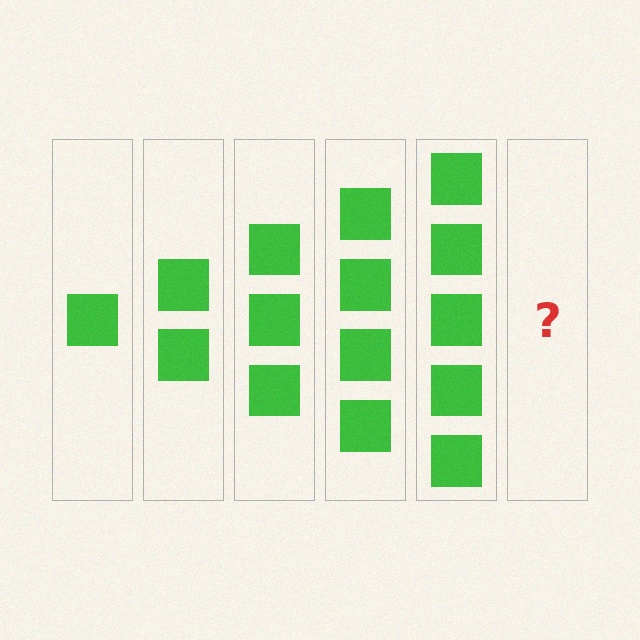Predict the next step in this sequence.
The next step is 6 squares.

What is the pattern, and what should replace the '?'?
The pattern is that each step adds one more square. The '?' should be 6 squares.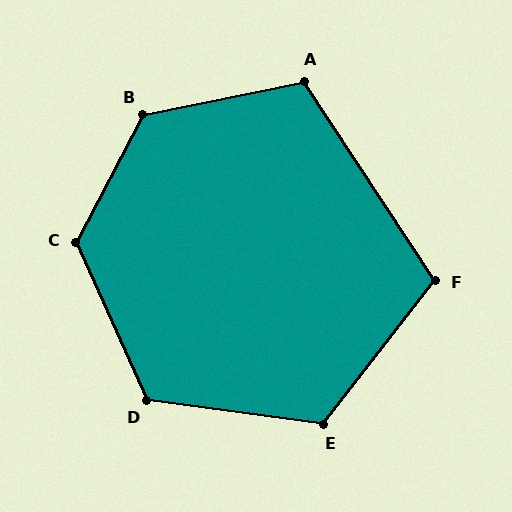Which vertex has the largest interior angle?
B, at approximately 129 degrees.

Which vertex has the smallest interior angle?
F, at approximately 109 degrees.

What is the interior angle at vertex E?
Approximately 120 degrees (obtuse).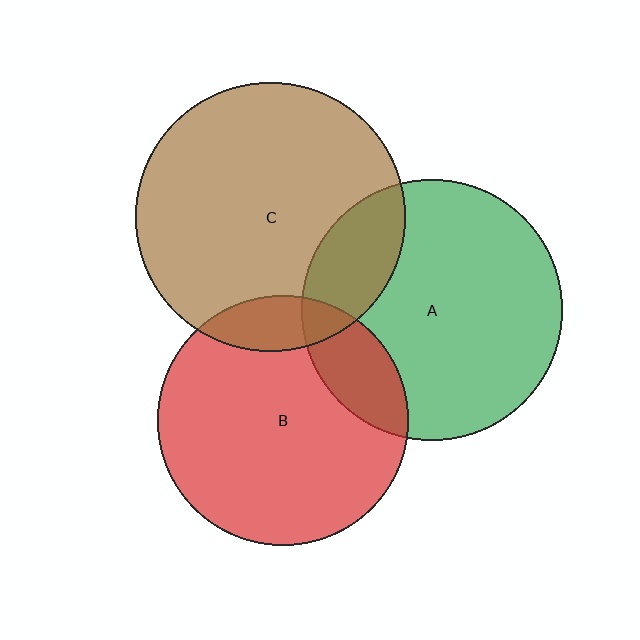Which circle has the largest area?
Circle C (brown).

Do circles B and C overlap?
Yes.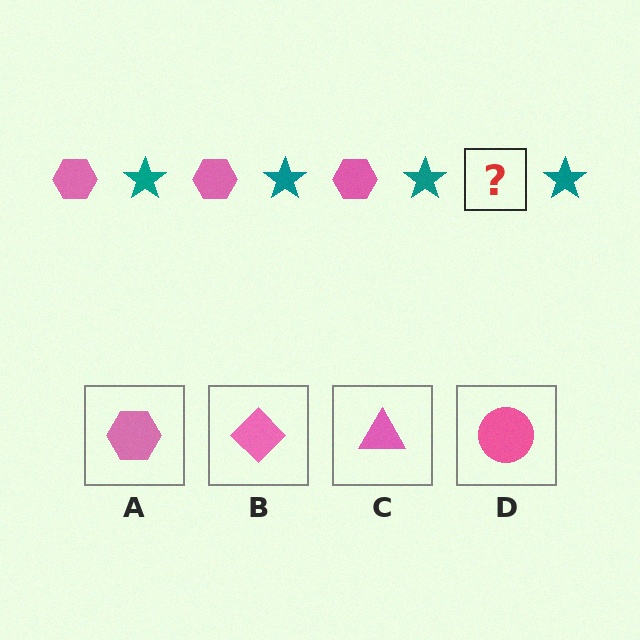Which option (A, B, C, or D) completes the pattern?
A.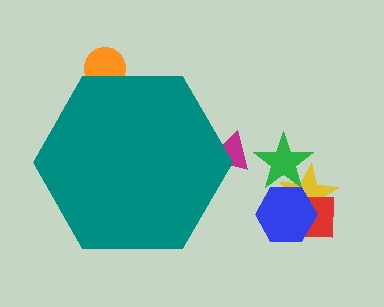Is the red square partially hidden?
No, the red square is fully visible.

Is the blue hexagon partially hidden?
No, the blue hexagon is fully visible.